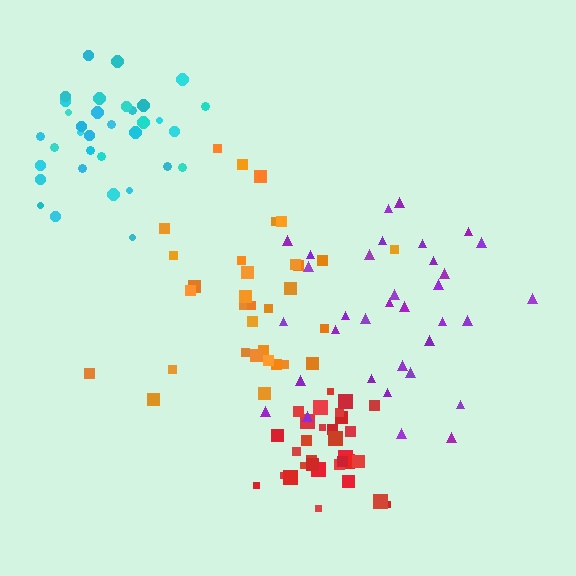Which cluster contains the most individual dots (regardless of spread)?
Purple (35).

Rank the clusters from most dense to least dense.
red, cyan, orange, purple.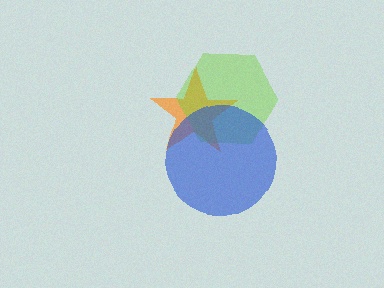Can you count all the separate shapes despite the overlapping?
Yes, there are 3 separate shapes.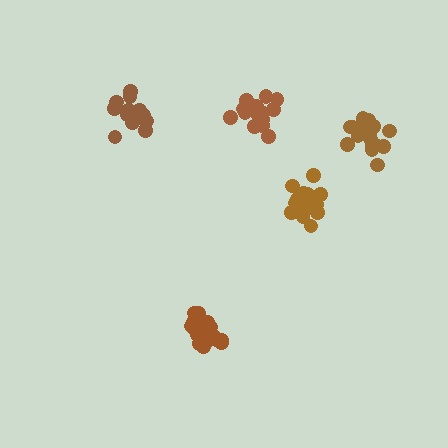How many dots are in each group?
Group 1: 17 dots, Group 2: 17 dots, Group 3: 19 dots, Group 4: 18 dots, Group 5: 16 dots (87 total).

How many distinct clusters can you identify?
There are 5 distinct clusters.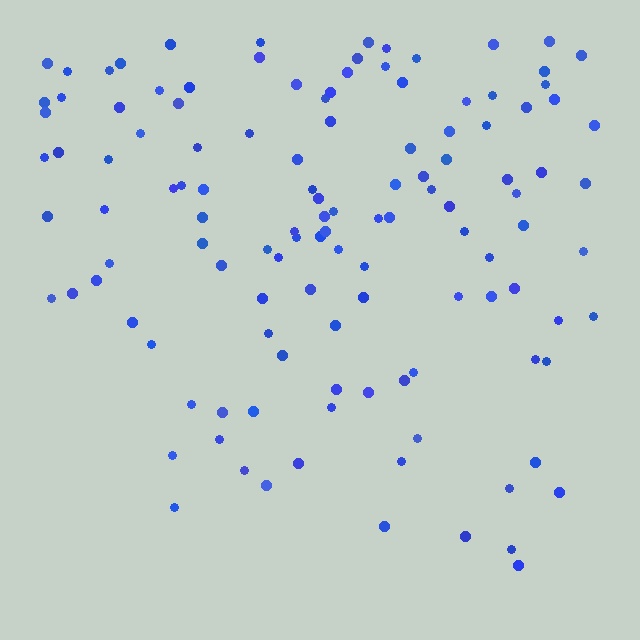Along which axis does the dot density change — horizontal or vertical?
Vertical.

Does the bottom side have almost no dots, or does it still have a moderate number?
Still a moderate number, just noticeably fewer than the top.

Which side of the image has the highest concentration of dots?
The top.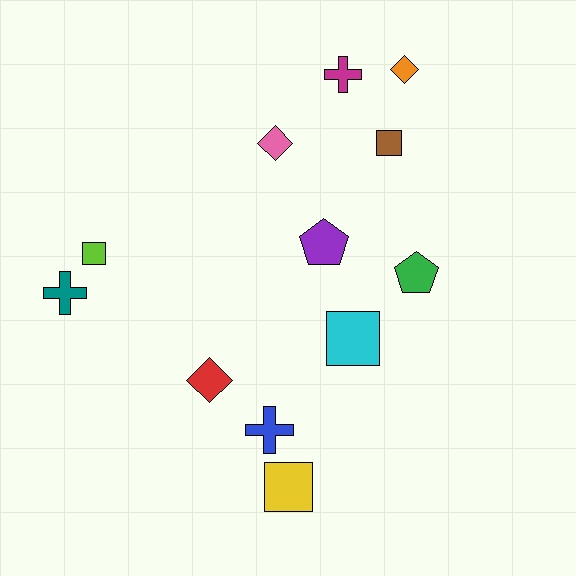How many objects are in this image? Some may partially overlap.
There are 12 objects.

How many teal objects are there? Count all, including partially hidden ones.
There is 1 teal object.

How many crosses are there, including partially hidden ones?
There are 3 crosses.